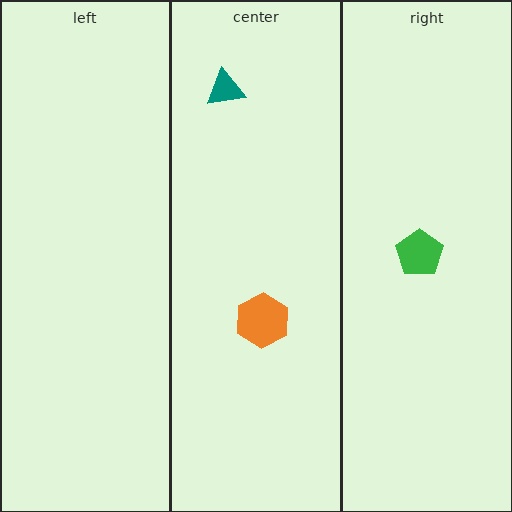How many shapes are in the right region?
1.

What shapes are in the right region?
The green pentagon.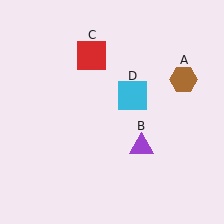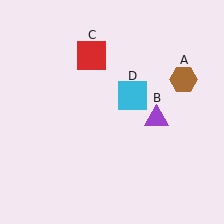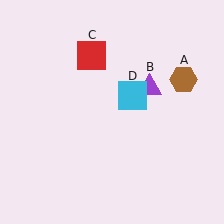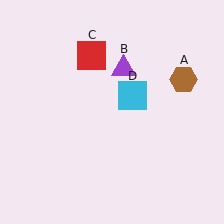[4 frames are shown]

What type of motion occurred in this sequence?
The purple triangle (object B) rotated counterclockwise around the center of the scene.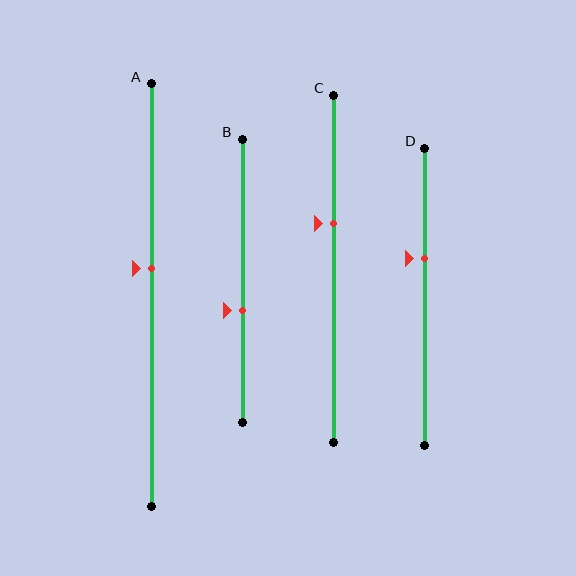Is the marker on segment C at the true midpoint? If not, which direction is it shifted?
No, the marker on segment C is shifted upward by about 13% of the segment length.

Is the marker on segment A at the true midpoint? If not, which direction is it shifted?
No, the marker on segment A is shifted upward by about 6% of the segment length.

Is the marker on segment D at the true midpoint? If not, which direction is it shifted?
No, the marker on segment D is shifted upward by about 13% of the segment length.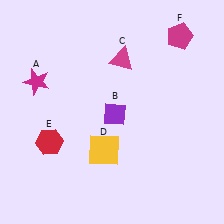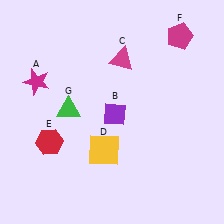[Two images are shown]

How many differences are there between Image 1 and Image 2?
There is 1 difference between the two images.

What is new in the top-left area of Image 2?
A green triangle (G) was added in the top-left area of Image 2.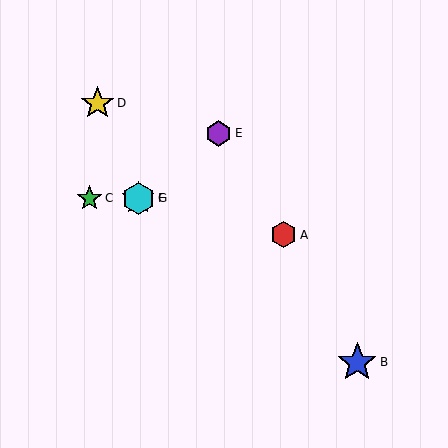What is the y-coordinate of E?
Object E is at y≈133.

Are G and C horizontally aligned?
Yes, both are at y≈198.